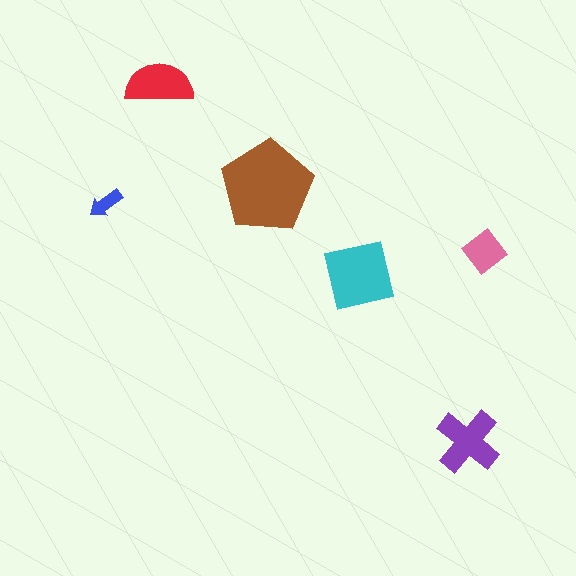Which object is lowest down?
The purple cross is bottommost.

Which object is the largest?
The brown pentagon.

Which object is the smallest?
The blue arrow.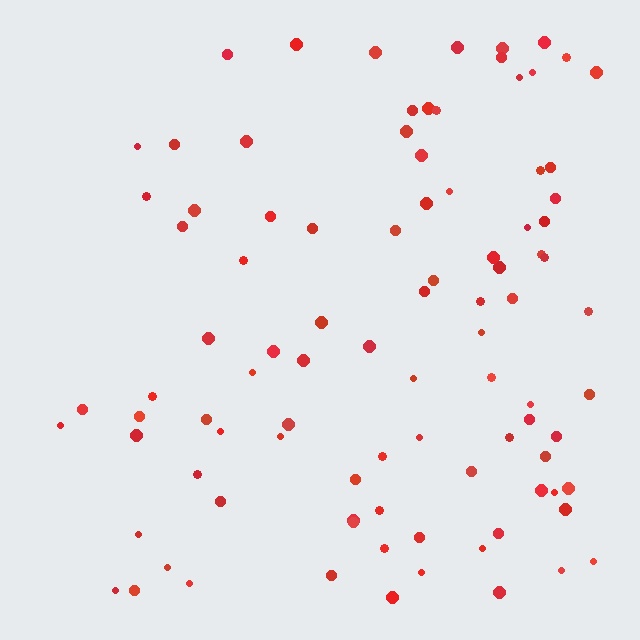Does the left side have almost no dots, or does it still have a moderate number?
Still a moderate number, just noticeably fewer than the right.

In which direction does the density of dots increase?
From left to right, with the right side densest.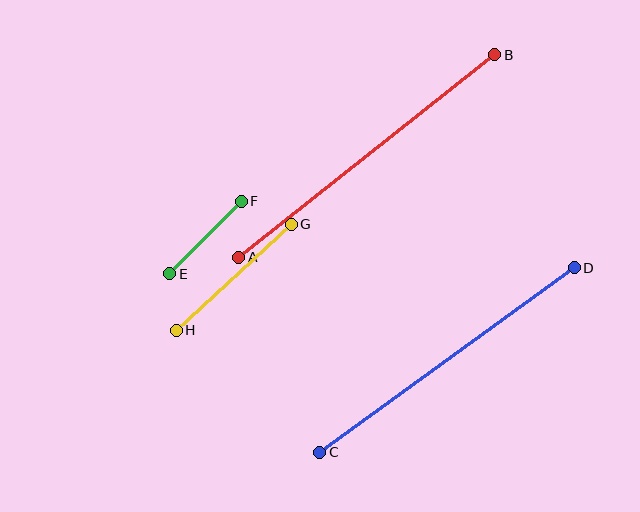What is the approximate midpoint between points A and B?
The midpoint is at approximately (367, 156) pixels.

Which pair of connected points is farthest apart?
Points A and B are farthest apart.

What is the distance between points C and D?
The distance is approximately 314 pixels.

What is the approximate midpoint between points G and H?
The midpoint is at approximately (234, 277) pixels.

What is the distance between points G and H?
The distance is approximately 156 pixels.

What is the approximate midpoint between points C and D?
The midpoint is at approximately (447, 360) pixels.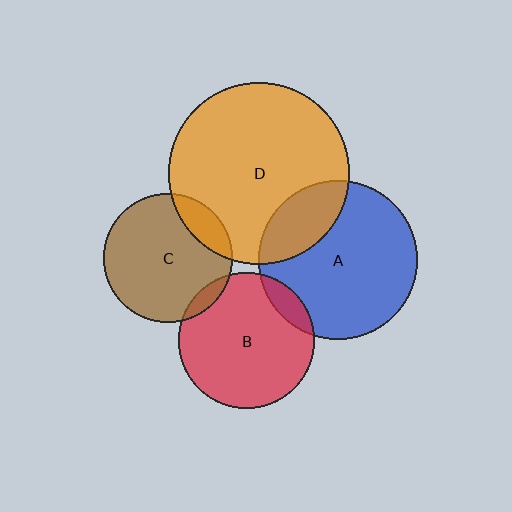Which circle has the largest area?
Circle D (orange).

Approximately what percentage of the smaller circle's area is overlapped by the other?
Approximately 20%.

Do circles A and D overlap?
Yes.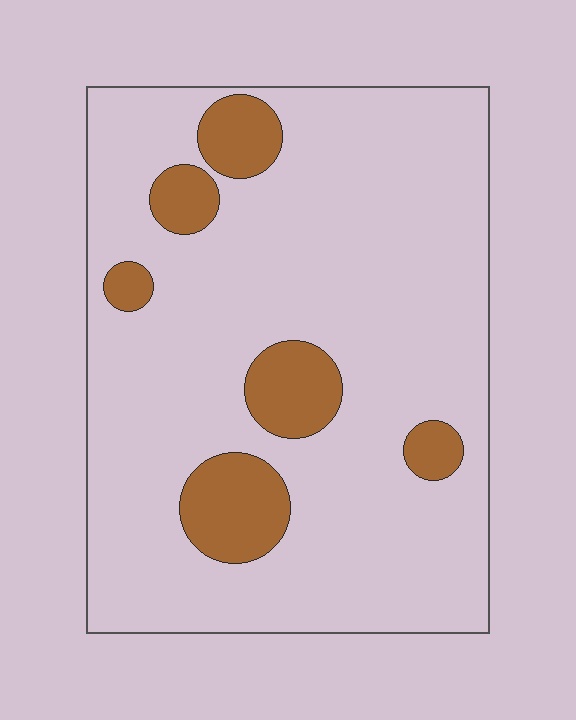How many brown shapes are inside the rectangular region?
6.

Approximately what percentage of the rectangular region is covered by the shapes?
Approximately 15%.